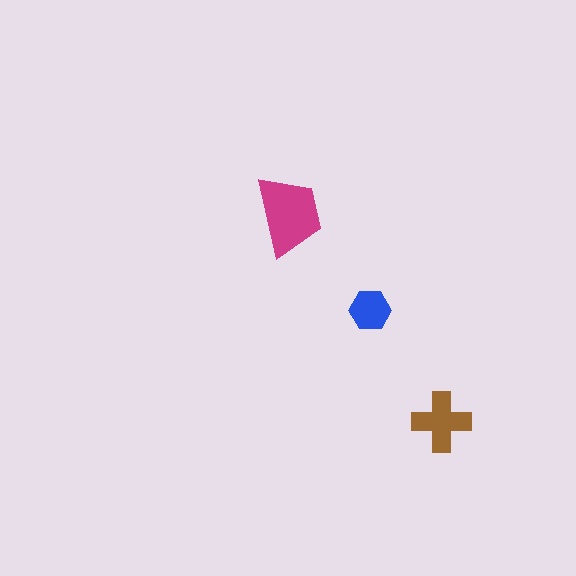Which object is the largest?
The magenta trapezoid.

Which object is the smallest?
The blue hexagon.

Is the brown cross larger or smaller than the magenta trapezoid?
Smaller.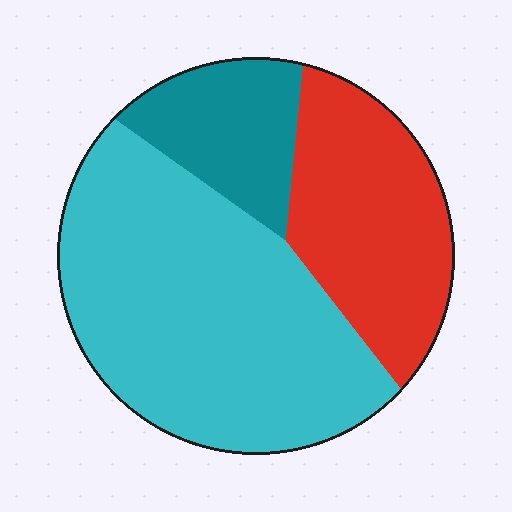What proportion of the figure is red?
Red covers roughly 30% of the figure.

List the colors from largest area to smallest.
From largest to smallest: cyan, red, teal.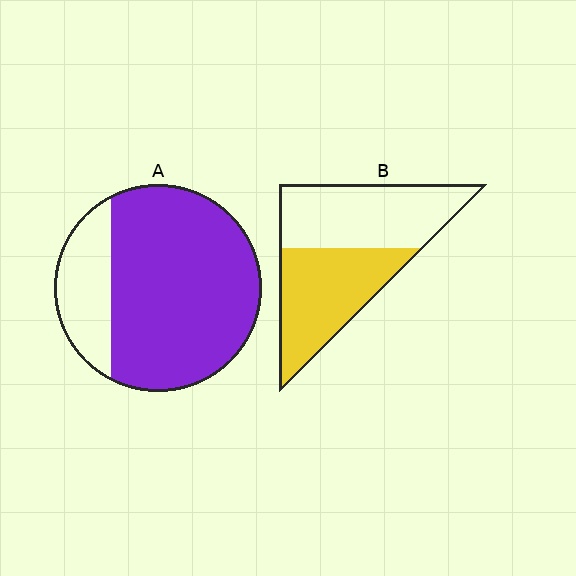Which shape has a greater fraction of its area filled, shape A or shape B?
Shape A.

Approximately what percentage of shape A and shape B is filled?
A is approximately 80% and B is approximately 50%.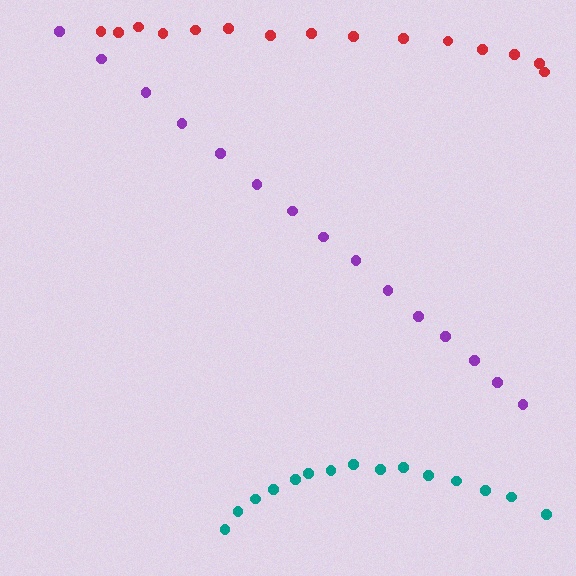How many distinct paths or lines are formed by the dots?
There are 3 distinct paths.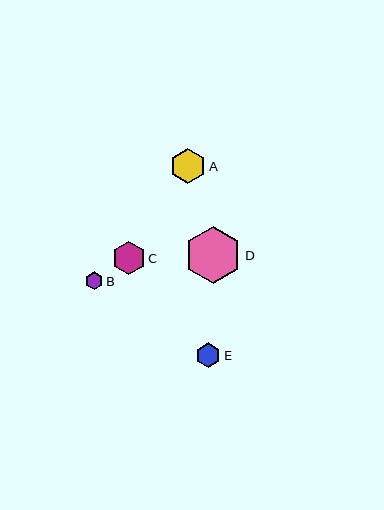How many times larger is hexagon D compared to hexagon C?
Hexagon D is approximately 1.7 times the size of hexagon C.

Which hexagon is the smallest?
Hexagon B is the smallest with a size of approximately 18 pixels.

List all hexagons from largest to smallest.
From largest to smallest: D, A, C, E, B.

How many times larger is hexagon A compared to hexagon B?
Hexagon A is approximately 2.0 times the size of hexagon B.